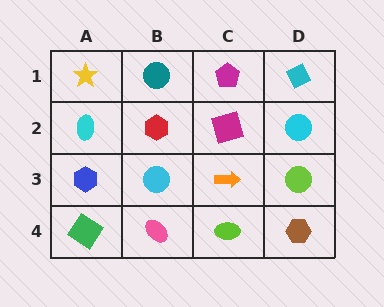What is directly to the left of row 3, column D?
An orange arrow.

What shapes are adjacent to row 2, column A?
A yellow star (row 1, column A), a blue hexagon (row 3, column A), a red hexagon (row 2, column B).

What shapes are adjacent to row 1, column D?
A cyan circle (row 2, column D), a magenta pentagon (row 1, column C).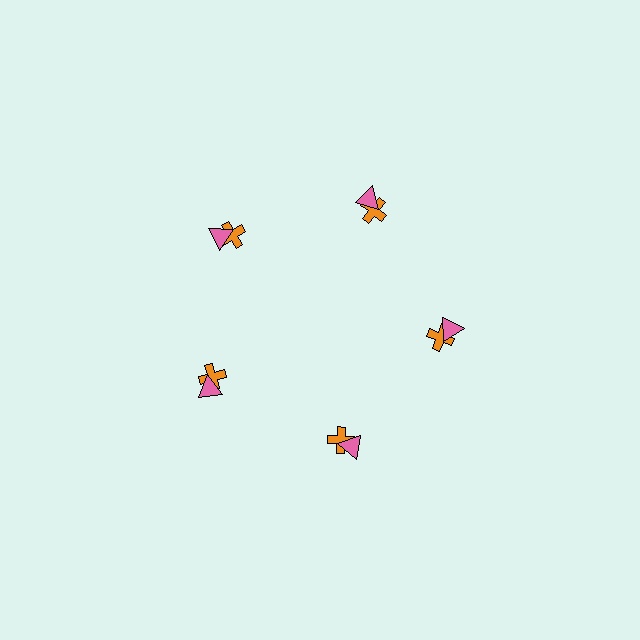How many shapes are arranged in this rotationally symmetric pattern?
There are 10 shapes, arranged in 5 groups of 2.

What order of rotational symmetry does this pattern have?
This pattern has 5-fold rotational symmetry.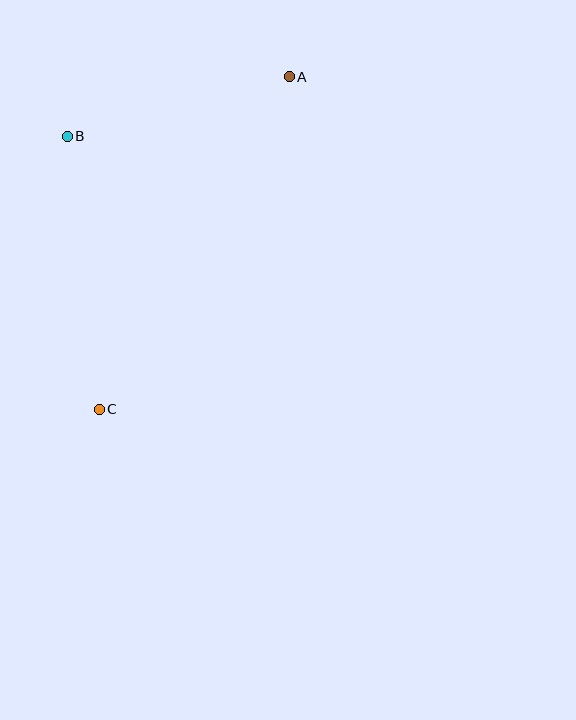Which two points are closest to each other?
Points A and B are closest to each other.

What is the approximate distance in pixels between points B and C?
The distance between B and C is approximately 275 pixels.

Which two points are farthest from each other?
Points A and C are farthest from each other.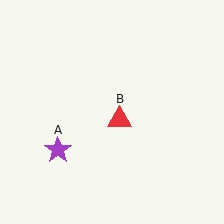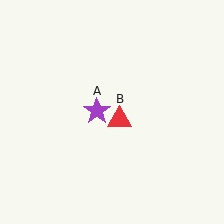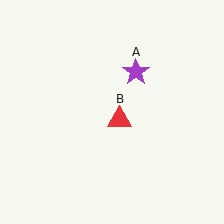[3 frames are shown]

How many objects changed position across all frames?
1 object changed position: purple star (object A).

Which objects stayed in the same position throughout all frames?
Red triangle (object B) remained stationary.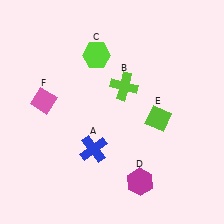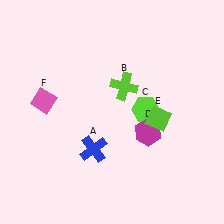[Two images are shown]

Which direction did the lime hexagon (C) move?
The lime hexagon (C) moved down.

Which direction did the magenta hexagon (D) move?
The magenta hexagon (D) moved up.